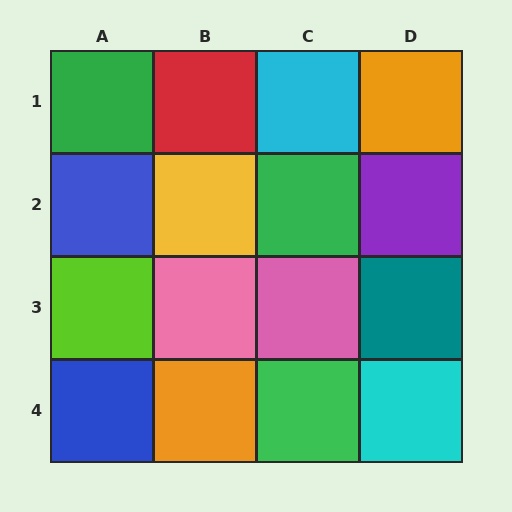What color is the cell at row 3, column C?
Pink.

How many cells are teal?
1 cell is teal.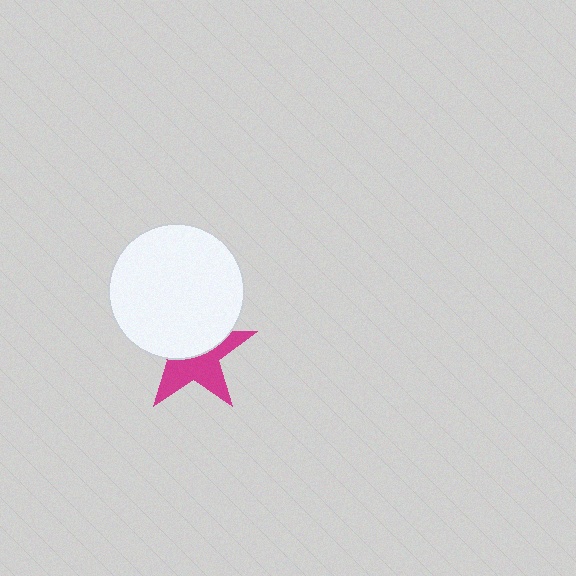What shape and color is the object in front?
The object in front is a white circle.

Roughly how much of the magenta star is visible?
About half of it is visible (roughly 50%).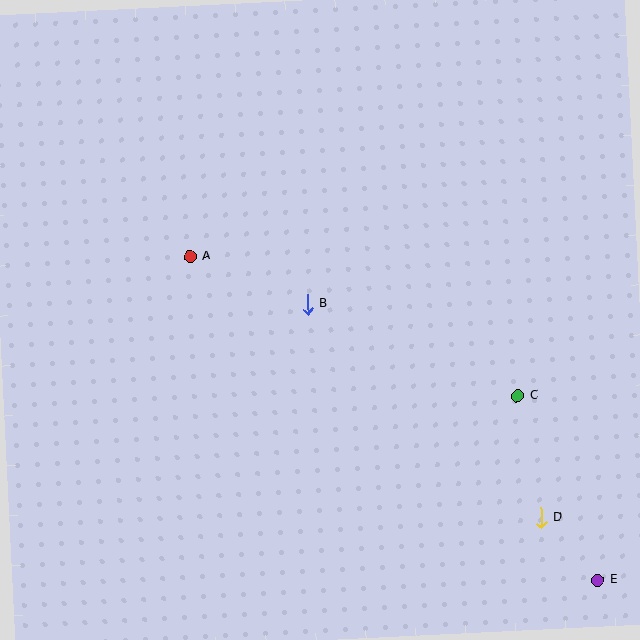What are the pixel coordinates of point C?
Point C is at (518, 396).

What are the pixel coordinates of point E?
Point E is at (598, 580).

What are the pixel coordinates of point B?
Point B is at (307, 304).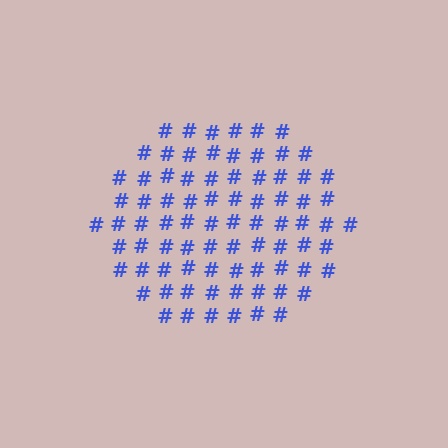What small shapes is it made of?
It is made of small hash symbols.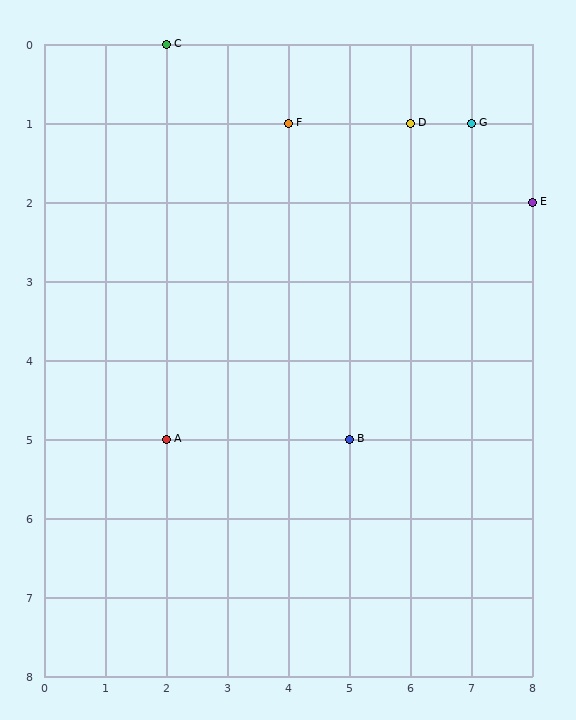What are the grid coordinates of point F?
Point F is at grid coordinates (4, 1).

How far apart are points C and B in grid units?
Points C and B are 3 columns and 5 rows apart (about 5.8 grid units diagonally).